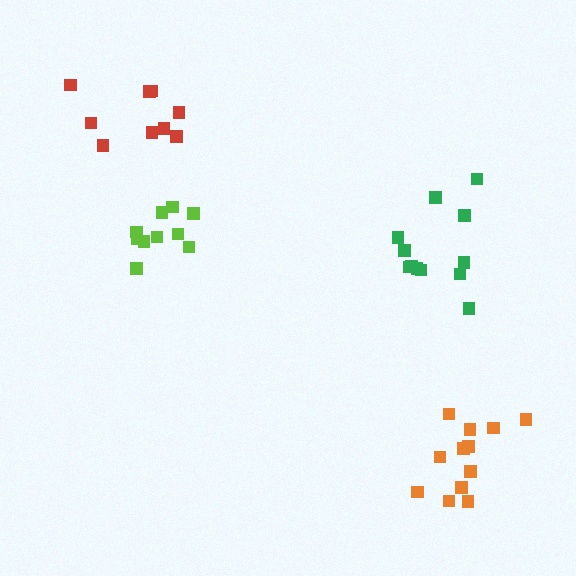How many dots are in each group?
Group 1: 9 dots, Group 2: 12 dots, Group 3: 12 dots, Group 4: 10 dots (43 total).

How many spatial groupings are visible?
There are 4 spatial groupings.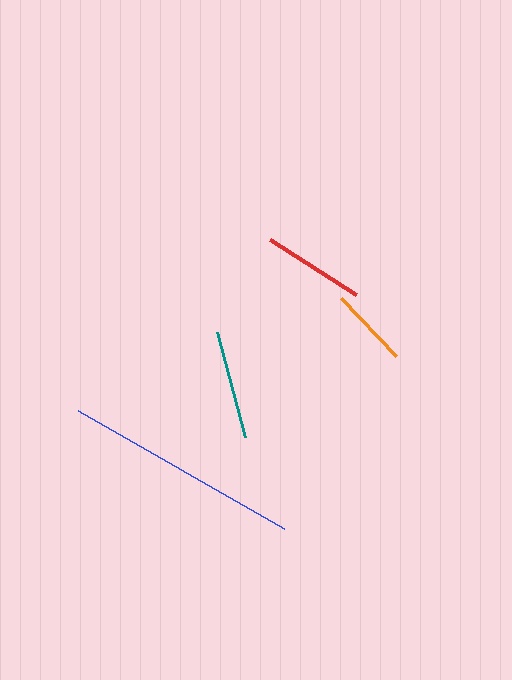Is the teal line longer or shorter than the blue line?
The blue line is longer than the teal line.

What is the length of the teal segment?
The teal segment is approximately 108 pixels long.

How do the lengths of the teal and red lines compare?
The teal and red lines are approximately the same length.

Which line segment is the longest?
The blue line is the longest at approximately 238 pixels.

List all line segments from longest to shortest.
From longest to shortest: blue, teal, red, orange.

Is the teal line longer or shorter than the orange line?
The teal line is longer than the orange line.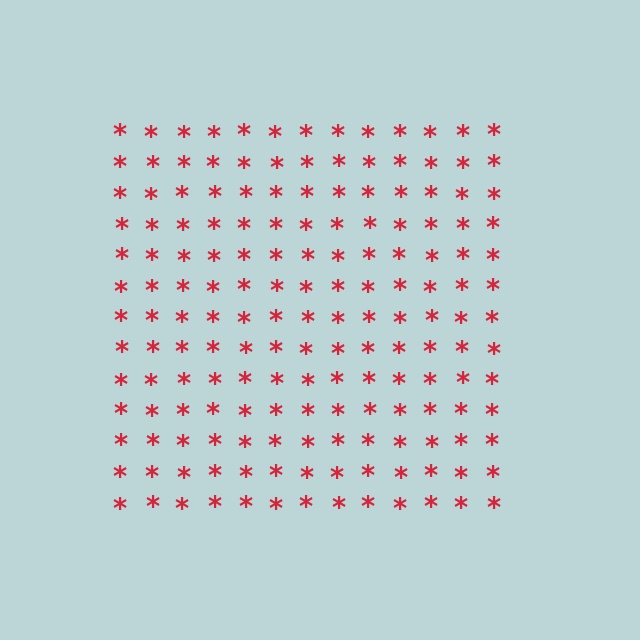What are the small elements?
The small elements are asterisks.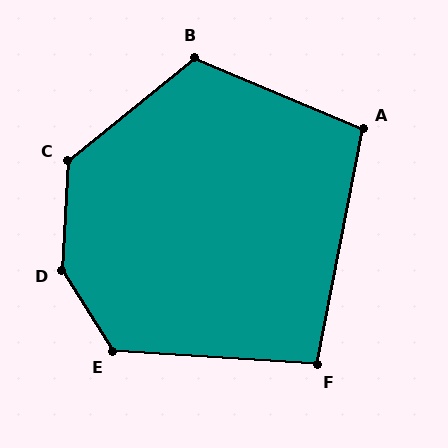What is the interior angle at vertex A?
Approximately 102 degrees (obtuse).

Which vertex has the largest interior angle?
D, at approximately 145 degrees.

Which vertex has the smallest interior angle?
F, at approximately 97 degrees.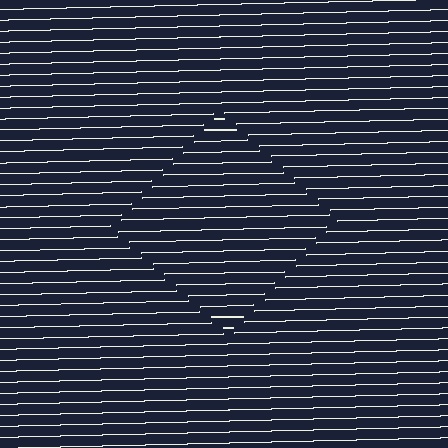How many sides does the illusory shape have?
4 sides — the line-ends trace a square.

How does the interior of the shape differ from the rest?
The interior of the shape contains the same grating, shifted by half a period — the contour is defined by the phase discontinuity where line-ends from the inner and outer gratings abut.